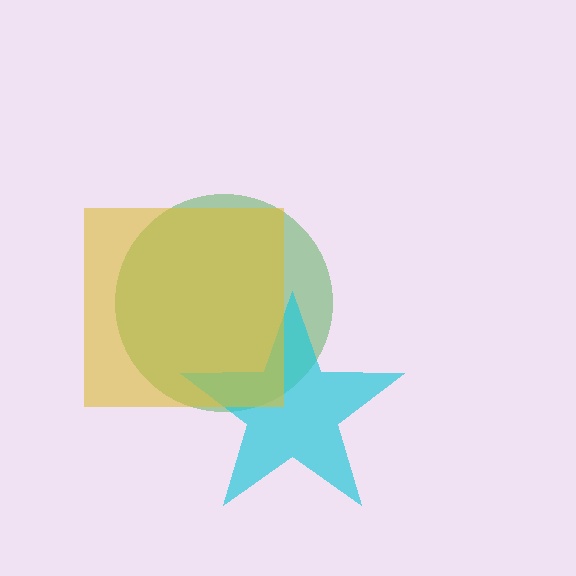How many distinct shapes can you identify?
There are 3 distinct shapes: a green circle, a cyan star, a yellow square.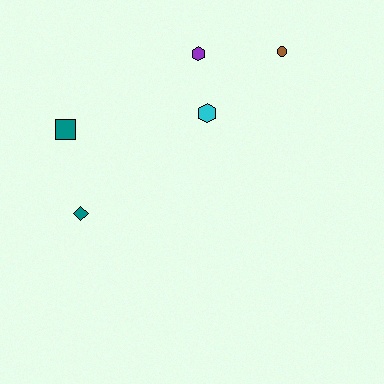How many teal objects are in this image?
There are 2 teal objects.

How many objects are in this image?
There are 5 objects.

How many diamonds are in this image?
There is 1 diamond.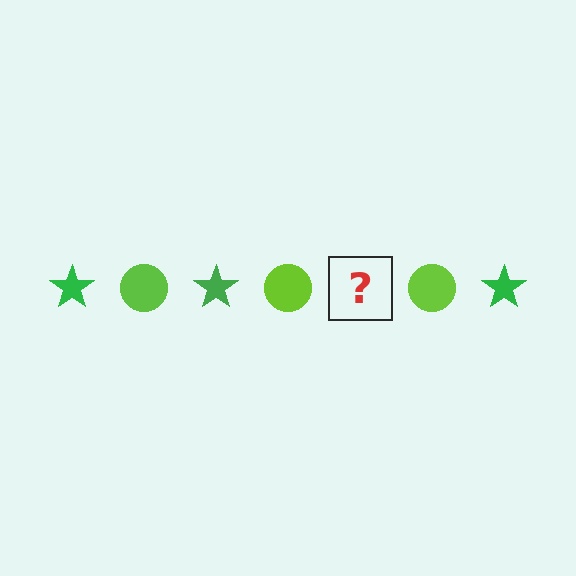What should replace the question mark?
The question mark should be replaced with a green star.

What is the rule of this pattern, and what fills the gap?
The rule is that the pattern alternates between green star and lime circle. The gap should be filled with a green star.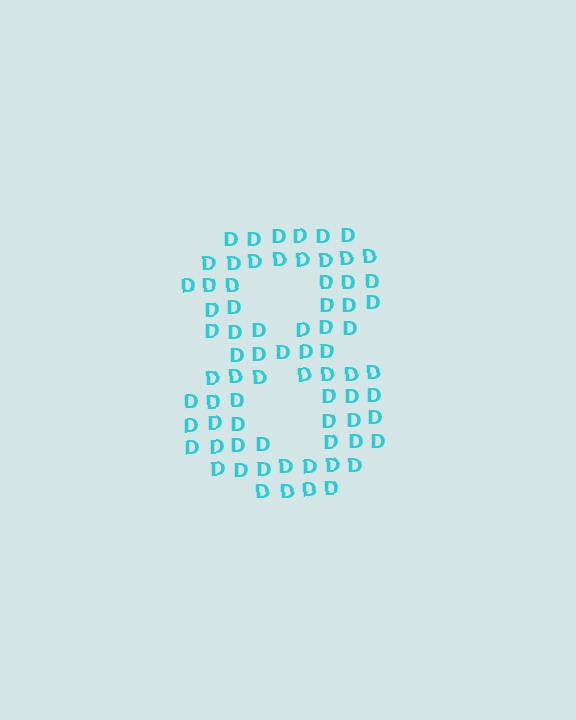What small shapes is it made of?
It is made of small letter D's.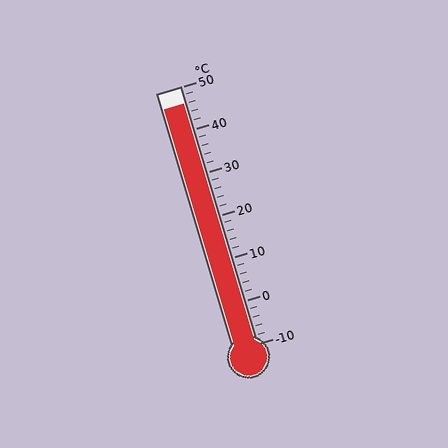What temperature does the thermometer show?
The thermometer shows approximately 46°C.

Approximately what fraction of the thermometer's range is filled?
The thermometer is filled to approximately 95% of its range.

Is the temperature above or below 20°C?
The temperature is above 20°C.